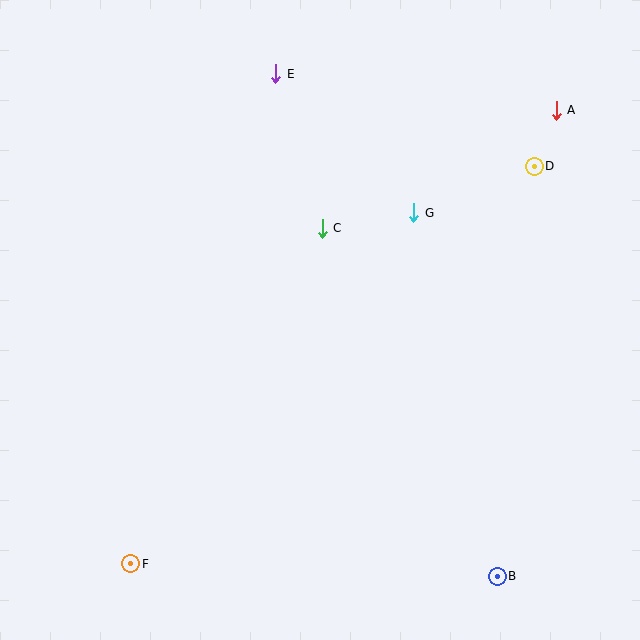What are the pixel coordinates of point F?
Point F is at (130, 564).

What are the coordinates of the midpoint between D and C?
The midpoint between D and C is at (428, 197).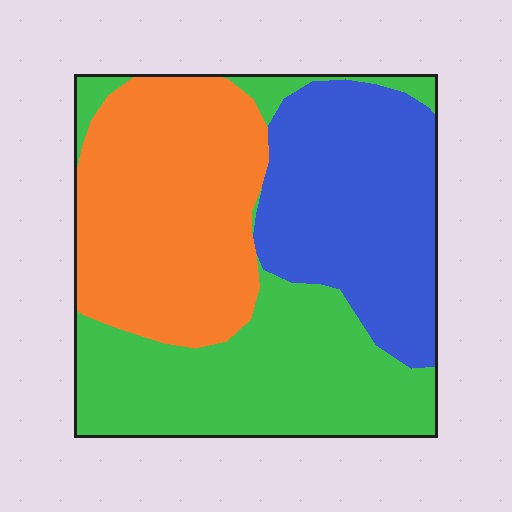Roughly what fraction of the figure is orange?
Orange covers 34% of the figure.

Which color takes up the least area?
Blue, at roughly 30%.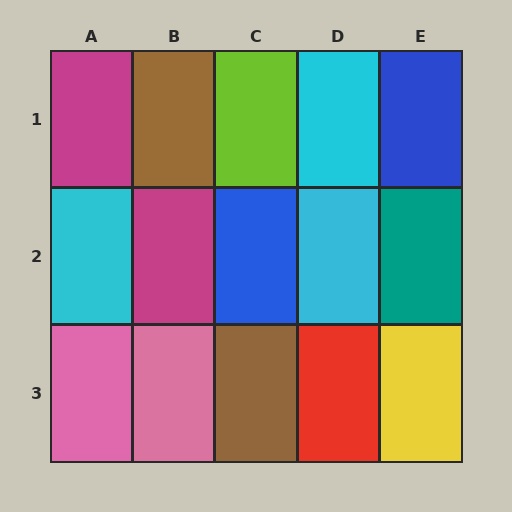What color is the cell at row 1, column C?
Lime.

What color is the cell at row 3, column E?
Yellow.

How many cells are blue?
2 cells are blue.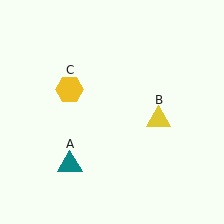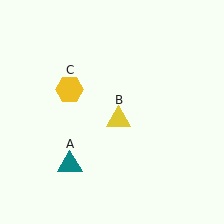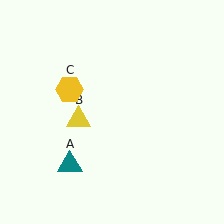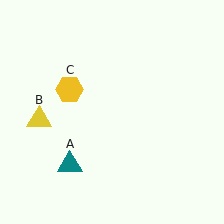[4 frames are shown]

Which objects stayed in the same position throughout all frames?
Teal triangle (object A) and yellow hexagon (object C) remained stationary.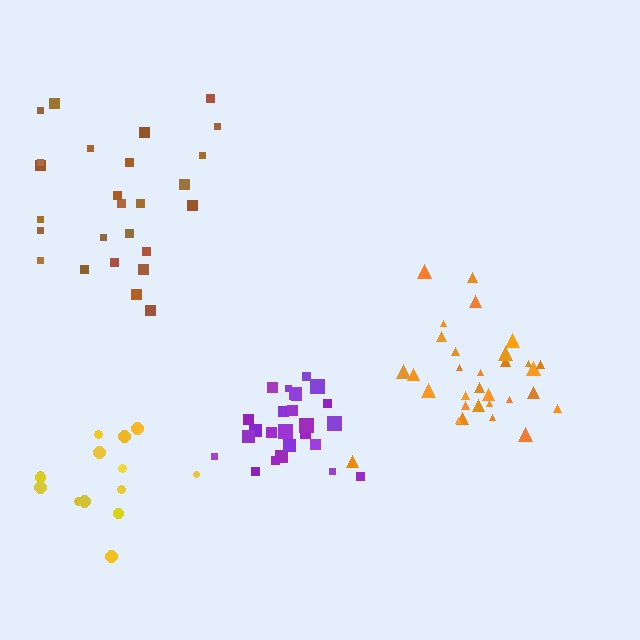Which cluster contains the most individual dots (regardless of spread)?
Orange (31).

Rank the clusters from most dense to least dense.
purple, orange, brown, yellow.